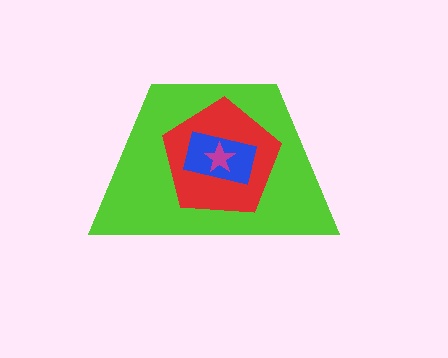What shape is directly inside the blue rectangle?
The magenta star.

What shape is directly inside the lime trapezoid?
The red pentagon.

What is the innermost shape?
The magenta star.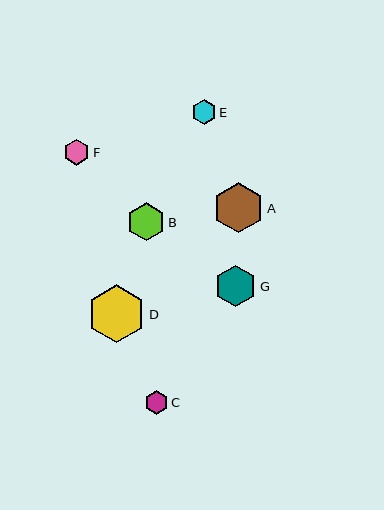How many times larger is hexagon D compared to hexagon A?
Hexagon D is approximately 1.1 times the size of hexagon A.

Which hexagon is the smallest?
Hexagon C is the smallest with a size of approximately 23 pixels.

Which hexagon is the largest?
Hexagon D is the largest with a size of approximately 58 pixels.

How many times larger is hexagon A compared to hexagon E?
Hexagon A is approximately 2.0 times the size of hexagon E.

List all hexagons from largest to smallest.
From largest to smallest: D, A, G, B, F, E, C.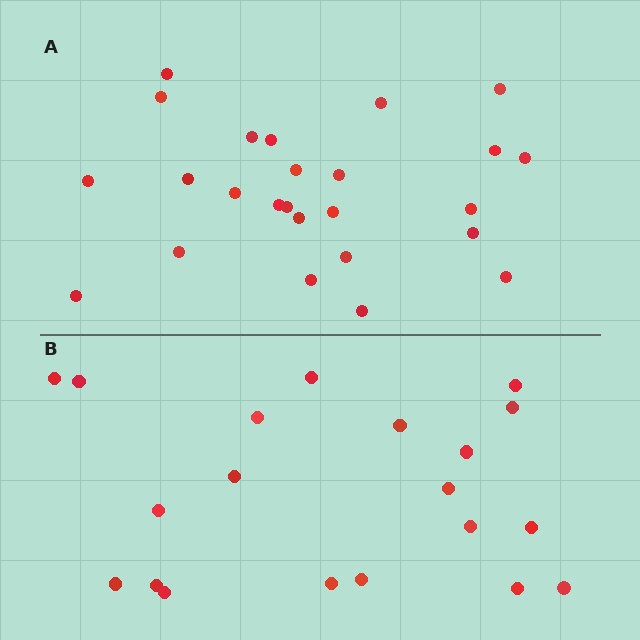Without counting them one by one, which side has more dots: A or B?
Region A (the top region) has more dots.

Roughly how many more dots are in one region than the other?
Region A has about 5 more dots than region B.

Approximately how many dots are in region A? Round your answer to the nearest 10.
About 20 dots. (The exact count is 25, which rounds to 20.)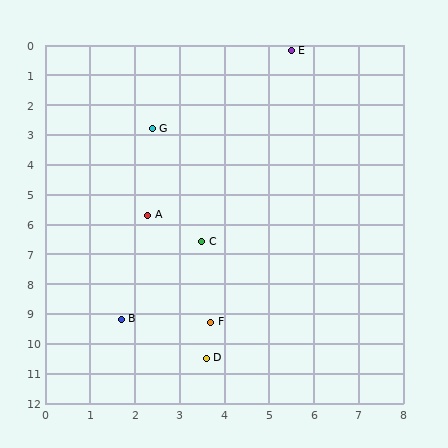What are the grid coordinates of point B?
Point B is at approximately (1.7, 9.2).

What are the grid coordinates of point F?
Point F is at approximately (3.7, 9.3).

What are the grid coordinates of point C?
Point C is at approximately (3.5, 6.6).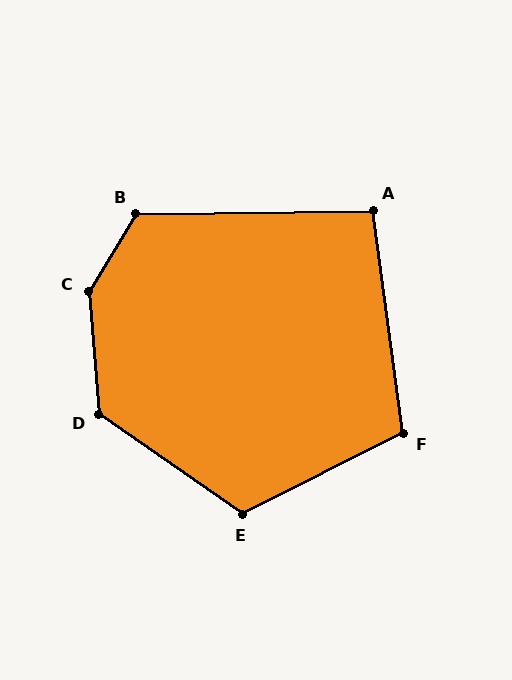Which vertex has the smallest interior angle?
A, at approximately 97 degrees.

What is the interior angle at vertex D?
Approximately 129 degrees (obtuse).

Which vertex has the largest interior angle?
C, at approximately 144 degrees.